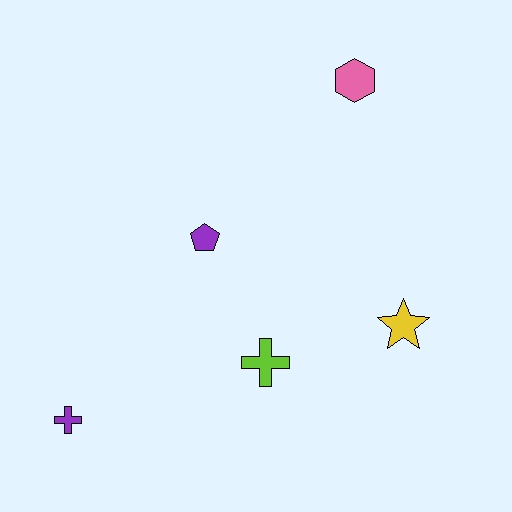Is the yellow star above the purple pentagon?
No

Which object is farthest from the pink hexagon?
The purple cross is farthest from the pink hexagon.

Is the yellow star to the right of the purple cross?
Yes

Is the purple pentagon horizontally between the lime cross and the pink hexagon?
No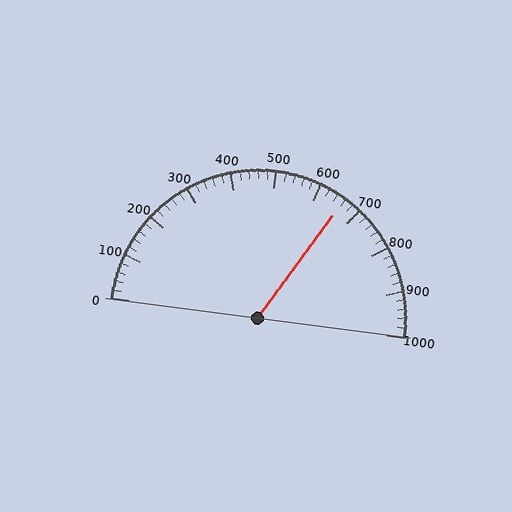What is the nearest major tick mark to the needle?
The nearest major tick mark is 700.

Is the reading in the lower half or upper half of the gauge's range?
The reading is in the upper half of the range (0 to 1000).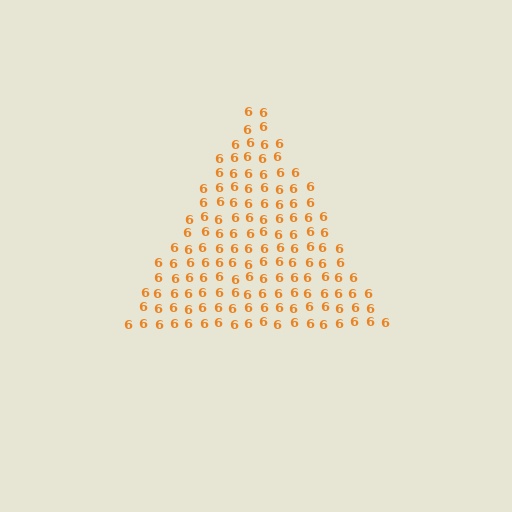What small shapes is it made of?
It is made of small digit 6's.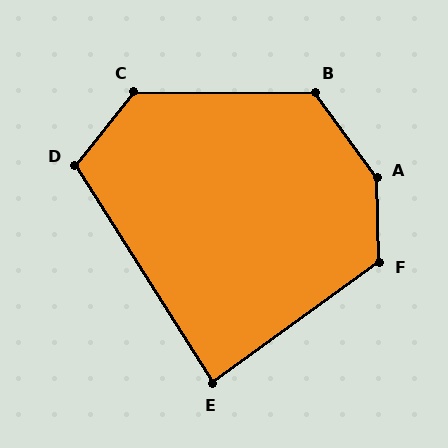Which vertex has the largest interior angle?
A, at approximately 145 degrees.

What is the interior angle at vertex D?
Approximately 109 degrees (obtuse).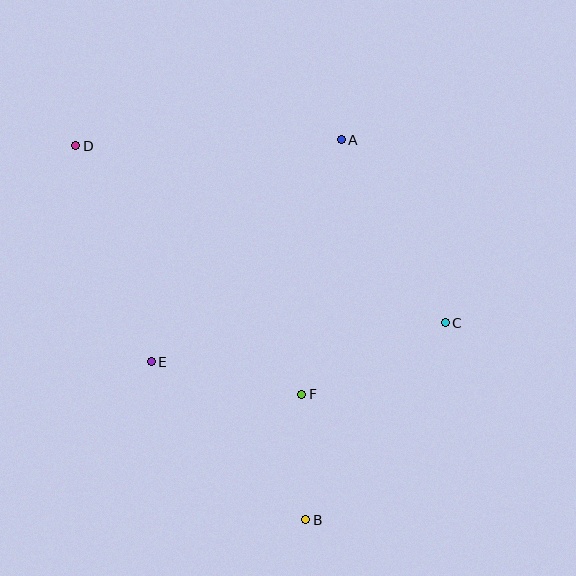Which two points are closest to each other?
Points B and F are closest to each other.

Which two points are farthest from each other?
Points B and D are farthest from each other.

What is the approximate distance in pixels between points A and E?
The distance between A and E is approximately 292 pixels.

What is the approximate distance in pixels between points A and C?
The distance between A and C is approximately 210 pixels.